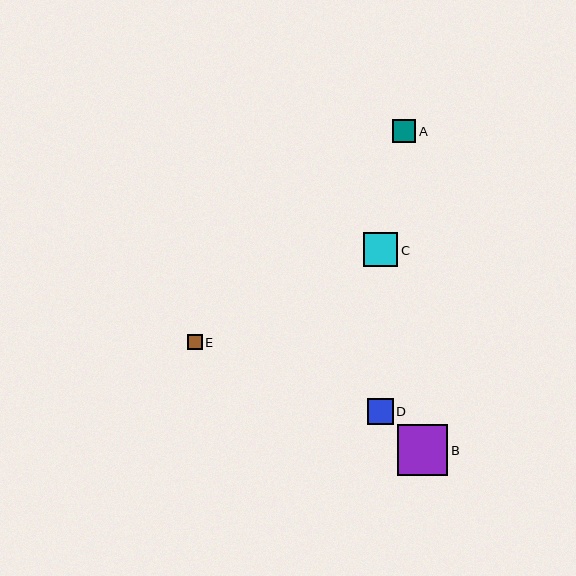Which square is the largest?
Square B is the largest with a size of approximately 51 pixels.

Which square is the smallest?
Square E is the smallest with a size of approximately 15 pixels.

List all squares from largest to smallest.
From largest to smallest: B, C, D, A, E.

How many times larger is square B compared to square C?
Square B is approximately 1.5 times the size of square C.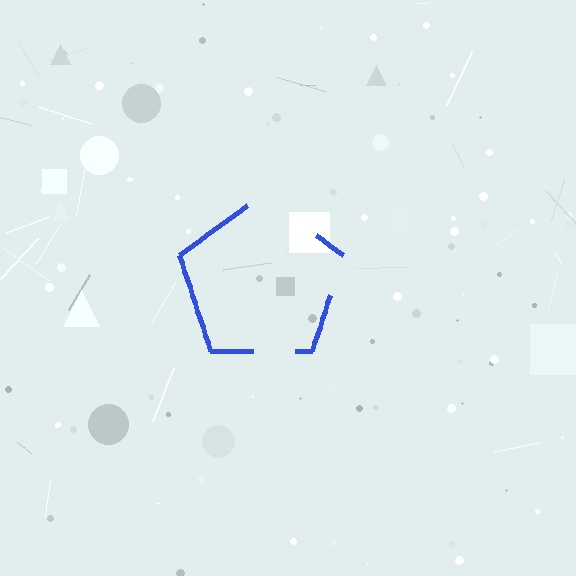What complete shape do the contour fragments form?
The contour fragments form a pentagon.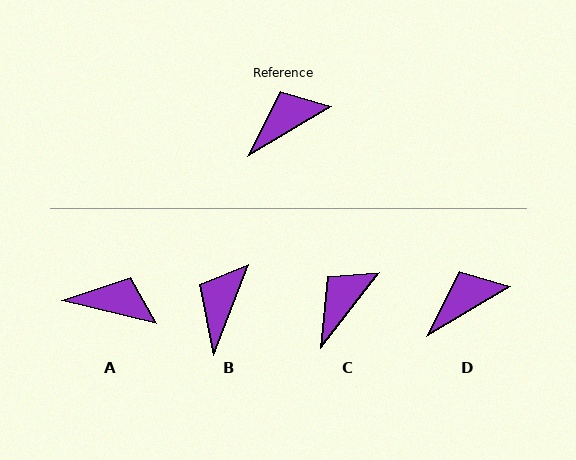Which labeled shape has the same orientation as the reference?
D.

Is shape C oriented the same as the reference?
No, it is off by about 21 degrees.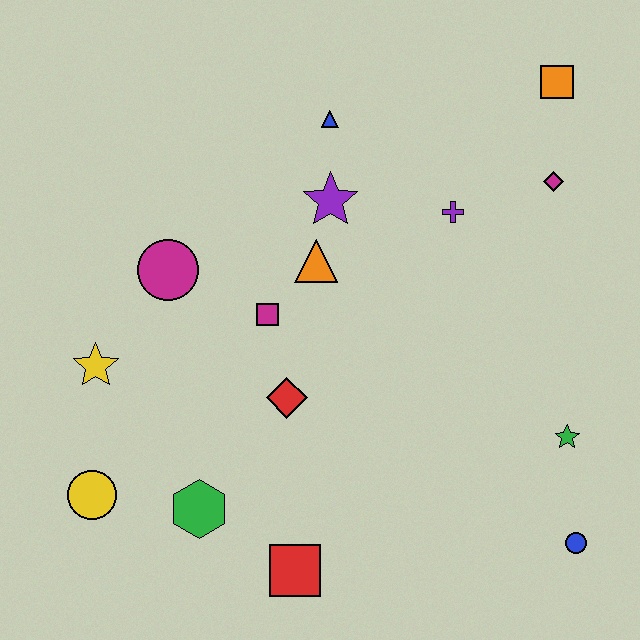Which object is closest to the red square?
The green hexagon is closest to the red square.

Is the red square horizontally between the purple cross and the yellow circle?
Yes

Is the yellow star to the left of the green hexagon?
Yes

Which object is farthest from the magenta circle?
The blue circle is farthest from the magenta circle.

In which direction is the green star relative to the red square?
The green star is to the right of the red square.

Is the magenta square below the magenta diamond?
Yes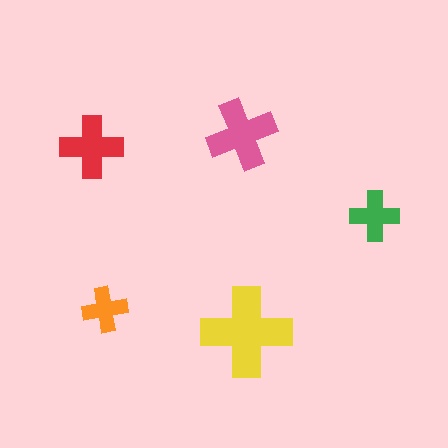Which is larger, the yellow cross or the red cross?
The yellow one.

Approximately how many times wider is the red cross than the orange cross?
About 1.5 times wider.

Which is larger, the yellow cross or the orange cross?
The yellow one.